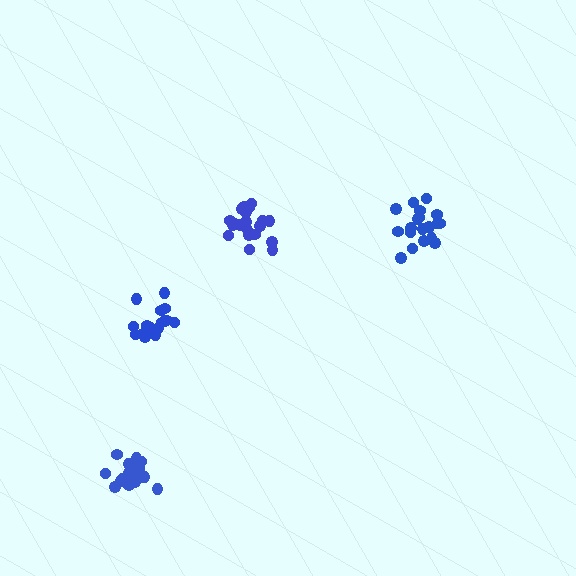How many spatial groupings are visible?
There are 4 spatial groupings.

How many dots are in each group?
Group 1: 19 dots, Group 2: 16 dots, Group 3: 19 dots, Group 4: 20 dots (74 total).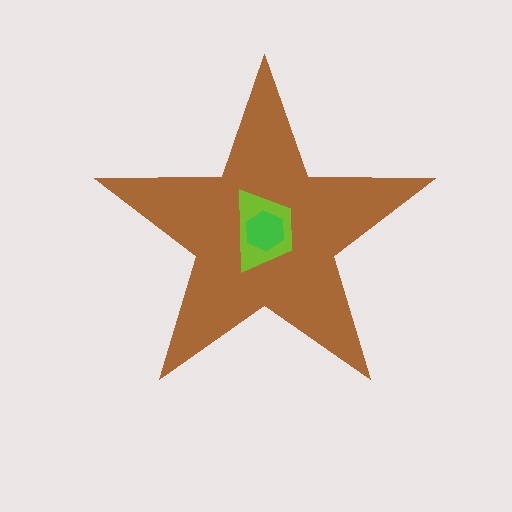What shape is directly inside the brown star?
The lime trapezoid.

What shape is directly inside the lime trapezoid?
The green hexagon.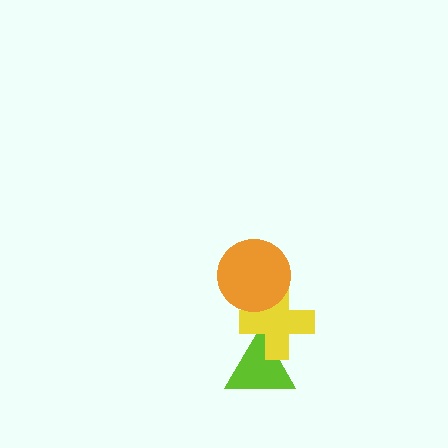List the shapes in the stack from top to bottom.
From top to bottom: the orange circle, the yellow cross, the lime triangle.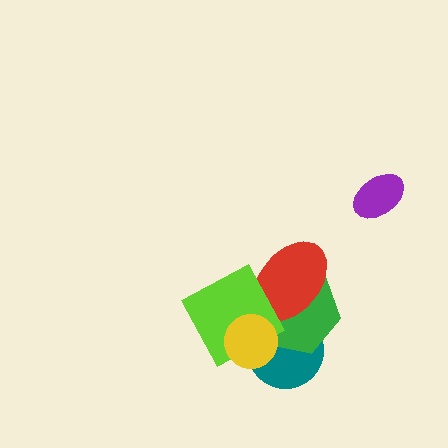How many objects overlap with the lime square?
4 objects overlap with the lime square.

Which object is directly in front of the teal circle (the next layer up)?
The green hexagon is directly in front of the teal circle.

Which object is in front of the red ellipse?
The lime square is in front of the red ellipse.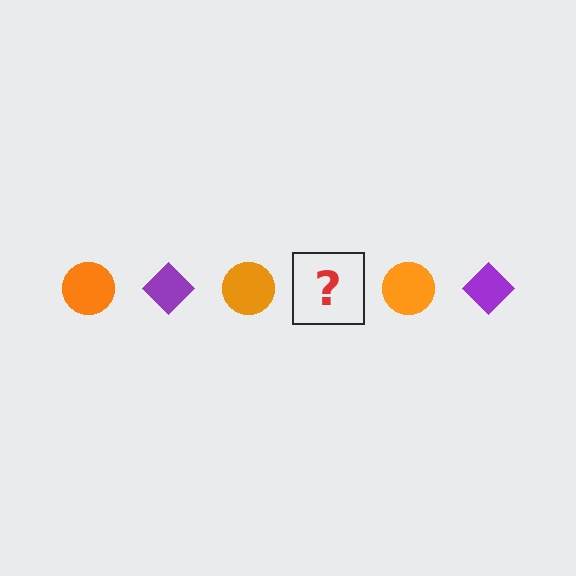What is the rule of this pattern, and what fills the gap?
The rule is that the pattern alternates between orange circle and purple diamond. The gap should be filled with a purple diamond.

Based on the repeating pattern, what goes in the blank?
The blank should be a purple diamond.